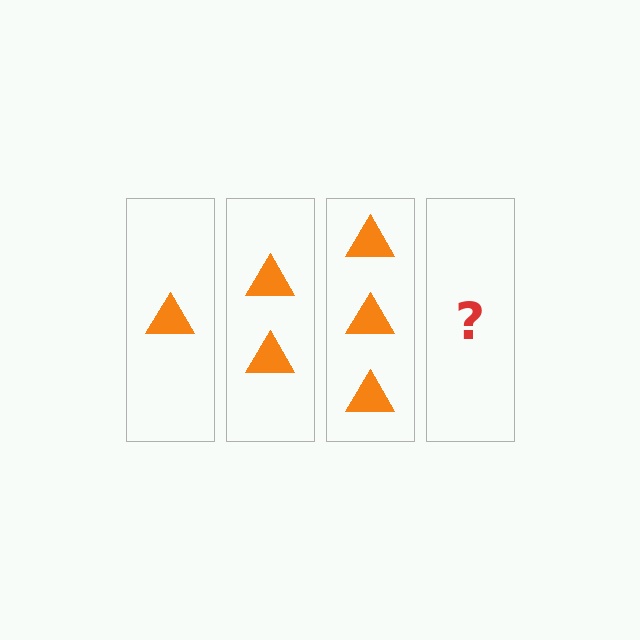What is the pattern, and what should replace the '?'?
The pattern is that each step adds one more triangle. The '?' should be 4 triangles.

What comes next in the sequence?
The next element should be 4 triangles.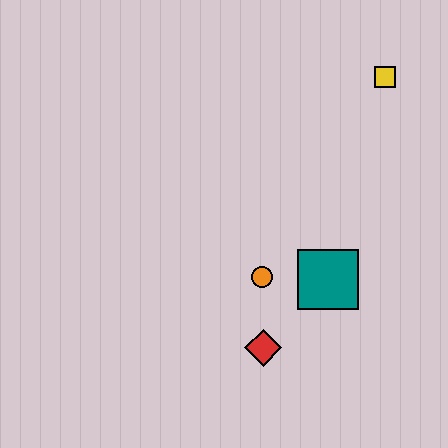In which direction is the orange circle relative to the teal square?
The orange circle is to the left of the teal square.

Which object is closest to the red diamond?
The orange circle is closest to the red diamond.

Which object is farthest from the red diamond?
The yellow square is farthest from the red diamond.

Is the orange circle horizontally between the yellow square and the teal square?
No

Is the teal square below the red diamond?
No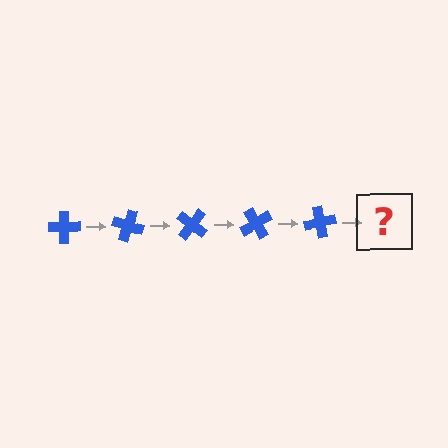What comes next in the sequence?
The next element should be a blue cross rotated 100 degrees.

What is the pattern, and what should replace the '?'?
The pattern is that the cross rotates 20 degrees each step. The '?' should be a blue cross rotated 100 degrees.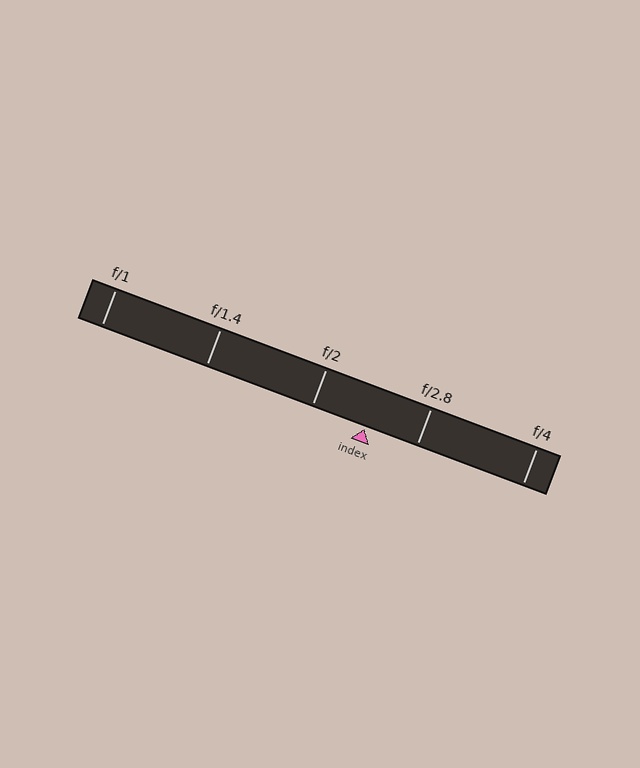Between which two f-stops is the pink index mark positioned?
The index mark is between f/2 and f/2.8.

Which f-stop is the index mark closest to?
The index mark is closest to f/2.8.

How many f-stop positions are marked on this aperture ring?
There are 5 f-stop positions marked.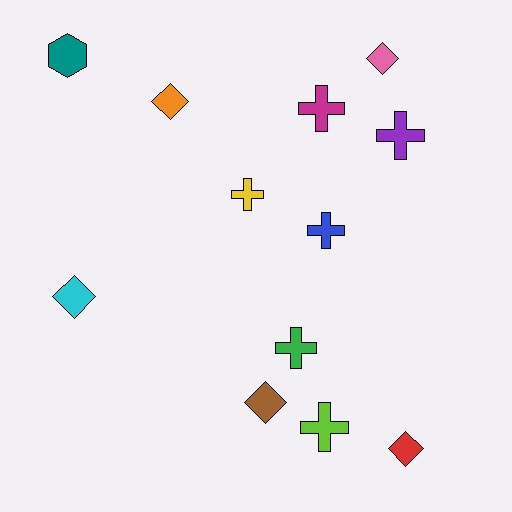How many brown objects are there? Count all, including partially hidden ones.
There is 1 brown object.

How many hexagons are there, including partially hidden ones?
There is 1 hexagon.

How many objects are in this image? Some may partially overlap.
There are 12 objects.